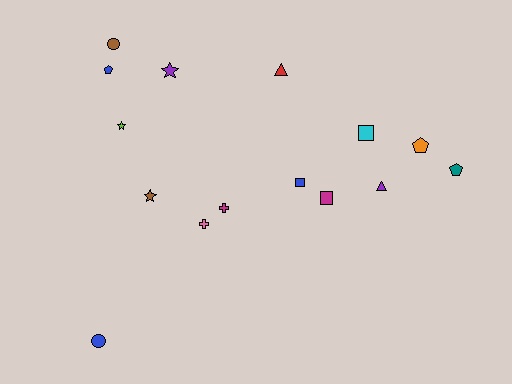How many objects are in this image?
There are 15 objects.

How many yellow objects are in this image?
There are no yellow objects.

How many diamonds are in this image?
There are no diamonds.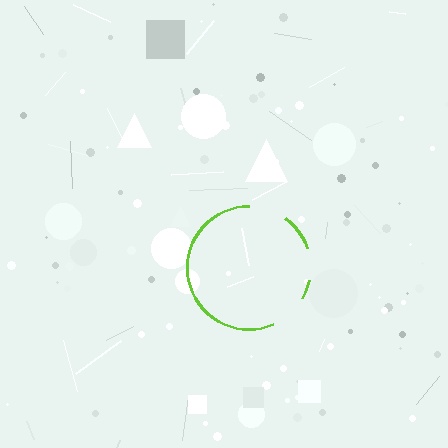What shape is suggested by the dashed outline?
The dashed outline suggests a circle.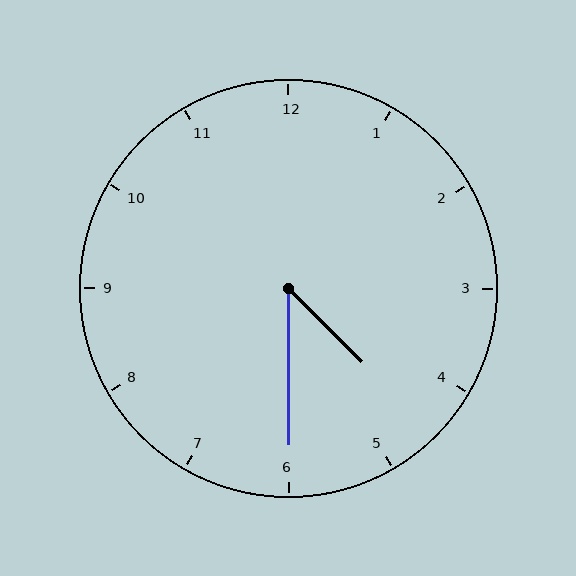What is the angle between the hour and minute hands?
Approximately 45 degrees.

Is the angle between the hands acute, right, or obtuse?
It is acute.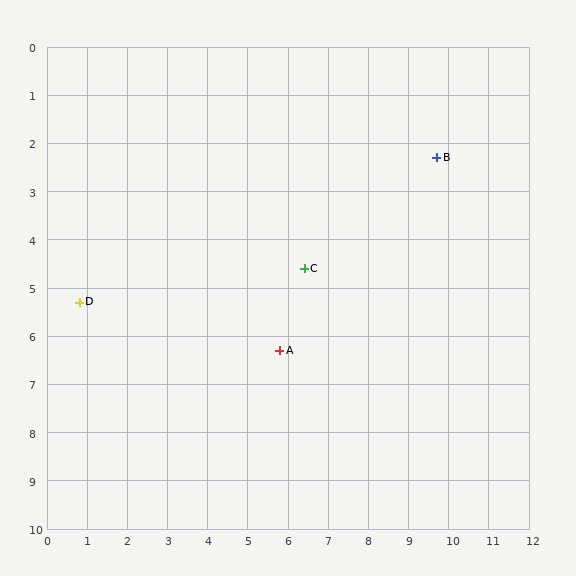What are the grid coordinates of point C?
Point C is at approximately (6.4, 4.6).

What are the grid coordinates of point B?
Point B is at approximately (9.7, 2.3).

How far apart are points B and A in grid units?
Points B and A are about 5.6 grid units apart.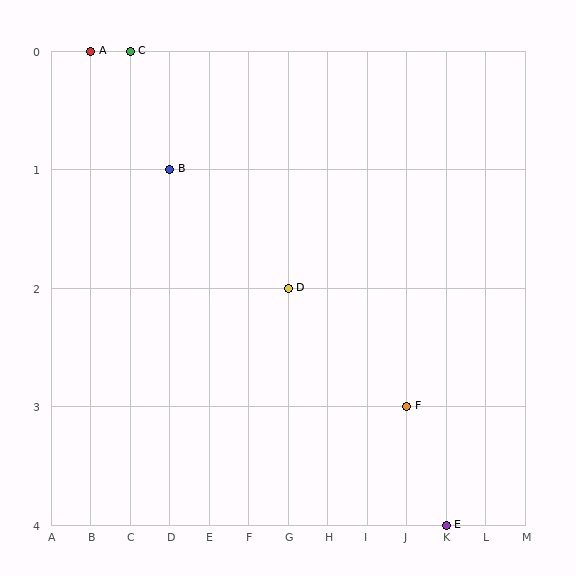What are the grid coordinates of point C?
Point C is at grid coordinates (C, 0).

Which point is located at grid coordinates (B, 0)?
Point A is at (B, 0).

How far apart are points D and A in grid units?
Points D and A are 5 columns and 2 rows apart (about 5.4 grid units diagonally).